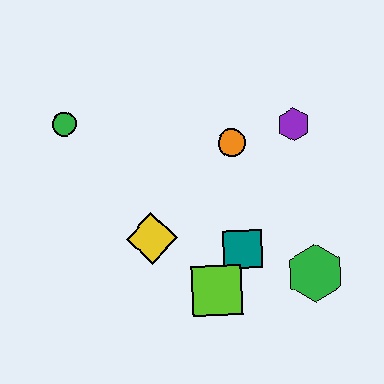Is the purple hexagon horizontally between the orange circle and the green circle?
No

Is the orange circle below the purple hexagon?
Yes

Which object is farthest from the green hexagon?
The green circle is farthest from the green hexagon.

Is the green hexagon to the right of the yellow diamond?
Yes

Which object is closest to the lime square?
The teal square is closest to the lime square.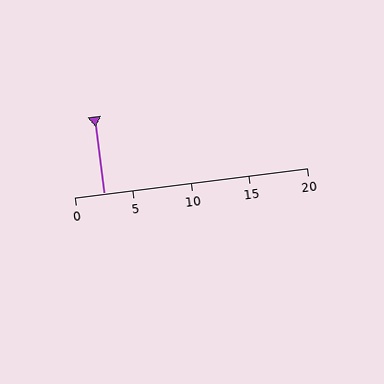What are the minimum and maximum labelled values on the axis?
The axis runs from 0 to 20.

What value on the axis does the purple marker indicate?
The marker indicates approximately 2.5.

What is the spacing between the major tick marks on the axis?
The major ticks are spaced 5 apart.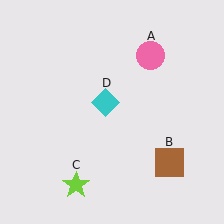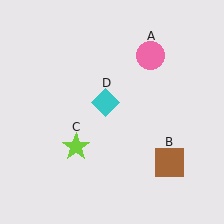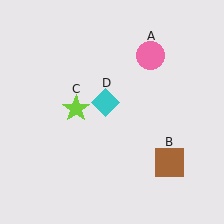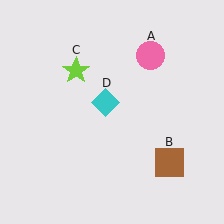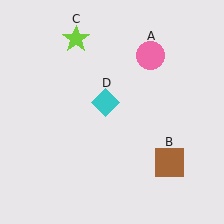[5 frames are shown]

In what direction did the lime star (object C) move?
The lime star (object C) moved up.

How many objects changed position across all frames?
1 object changed position: lime star (object C).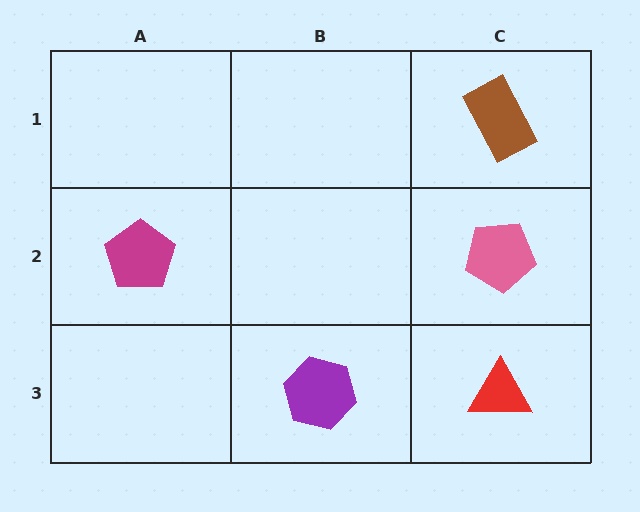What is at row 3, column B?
A purple hexagon.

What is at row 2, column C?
A pink pentagon.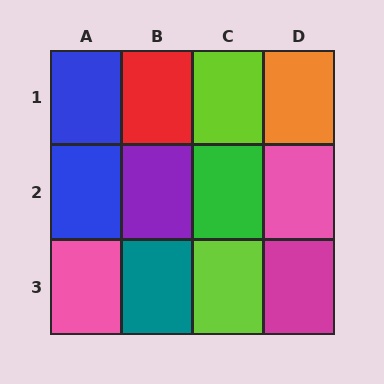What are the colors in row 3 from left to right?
Pink, teal, lime, magenta.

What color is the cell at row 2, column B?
Purple.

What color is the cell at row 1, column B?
Red.